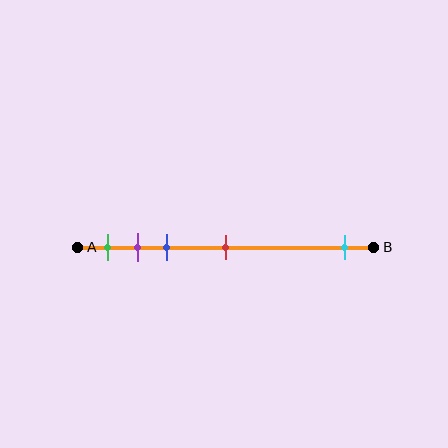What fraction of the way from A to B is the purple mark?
The purple mark is approximately 20% (0.2) of the way from A to B.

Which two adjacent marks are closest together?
The purple and blue marks are the closest adjacent pair.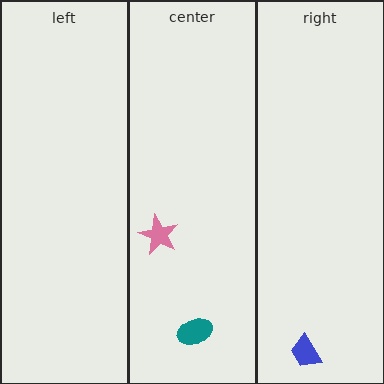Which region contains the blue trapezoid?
The right region.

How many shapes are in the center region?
2.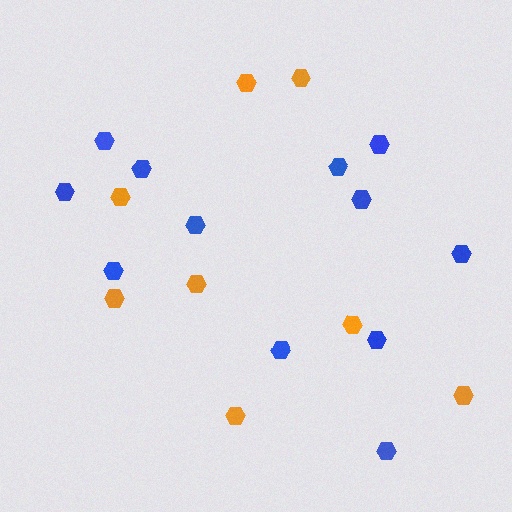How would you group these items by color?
There are 2 groups: one group of orange hexagons (8) and one group of blue hexagons (12).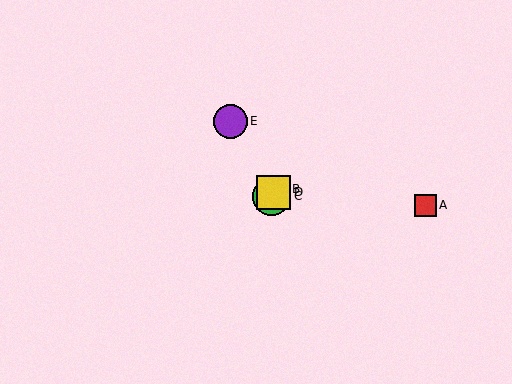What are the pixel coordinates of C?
Object C is at (272, 196).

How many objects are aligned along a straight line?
3 objects (B, C, D) are aligned along a straight line.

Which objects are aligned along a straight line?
Objects B, C, D are aligned along a straight line.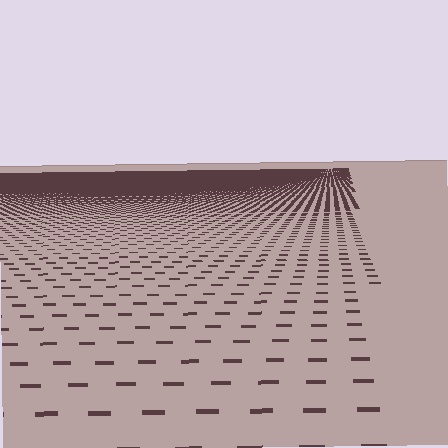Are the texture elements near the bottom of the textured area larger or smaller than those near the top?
Larger. Near the bottom, elements are closer to the viewer and appear at a bigger on-screen size.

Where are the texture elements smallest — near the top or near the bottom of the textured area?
Near the top.